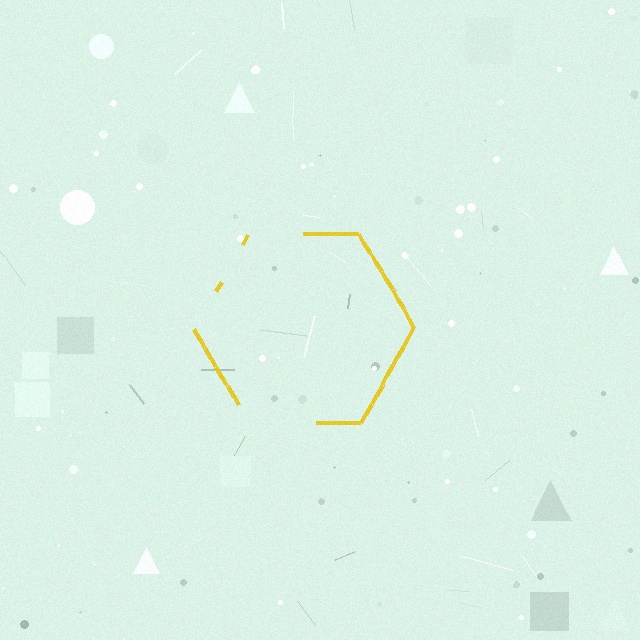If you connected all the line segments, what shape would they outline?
They would outline a hexagon.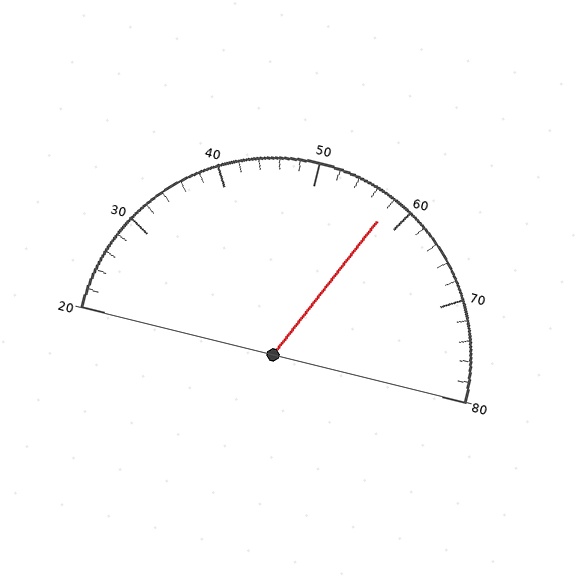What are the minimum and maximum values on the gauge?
The gauge ranges from 20 to 80.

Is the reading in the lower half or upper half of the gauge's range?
The reading is in the upper half of the range (20 to 80).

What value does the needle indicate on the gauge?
The needle indicates approximately 58.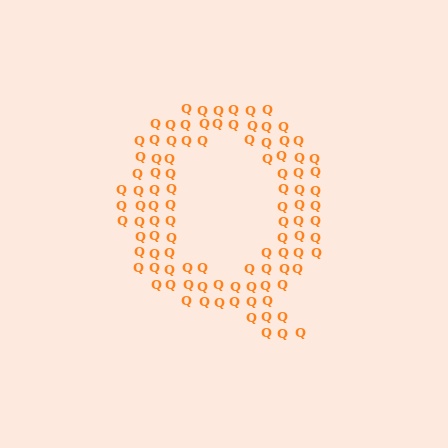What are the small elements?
The small elements are letter Q's.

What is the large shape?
The large shape is the letter Q.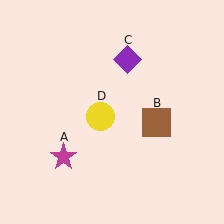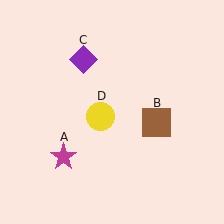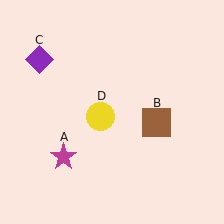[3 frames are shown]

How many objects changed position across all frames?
1 object changed position: purple diamond (object C).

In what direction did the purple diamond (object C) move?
The purple diamond (object C) moved left.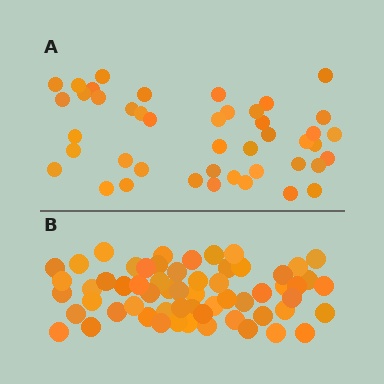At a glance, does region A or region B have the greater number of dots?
Region B (the bottom region) has more dots.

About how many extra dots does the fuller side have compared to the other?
Region B has approximately 15 more dots than region A.